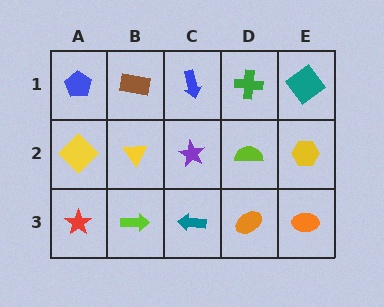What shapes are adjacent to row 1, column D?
A lime semicircle (row 2, column D), a blue arrow (row 1, column C), a teal diamond (row 1, column E).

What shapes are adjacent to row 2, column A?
A blue pentagon (row 1, column A), a red star (row 3, column A), a yellow triangle (row 2, column B).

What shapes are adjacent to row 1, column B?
A yellow triangle (row 2, column B), a blue pentagon (row 1, column A), a blue arrow (row 1, column C).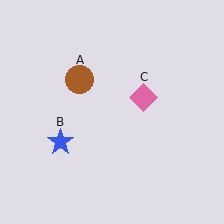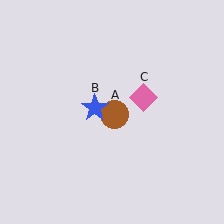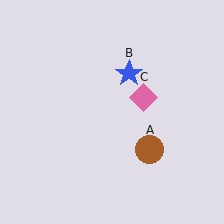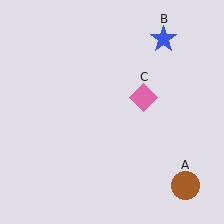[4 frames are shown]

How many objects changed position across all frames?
2 objects changed position: brown circle (object A), blue star (object B).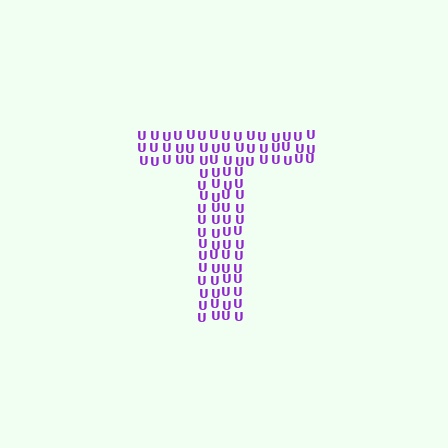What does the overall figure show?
The overall figure shows the letter T.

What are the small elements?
The small elements are letter U's.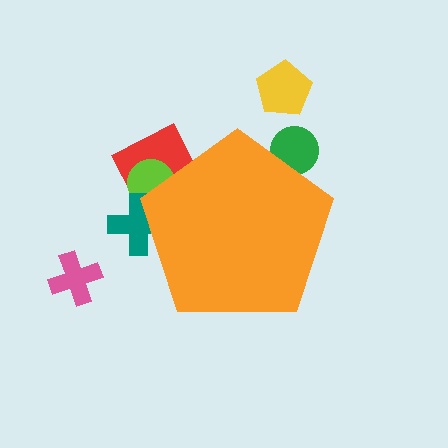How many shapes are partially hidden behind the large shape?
4 shapes are partially hidden.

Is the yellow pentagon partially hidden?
No, the yellow pentagon is fully visible.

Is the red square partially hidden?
Yes, the red square is partially hidden behind the orange pentagon.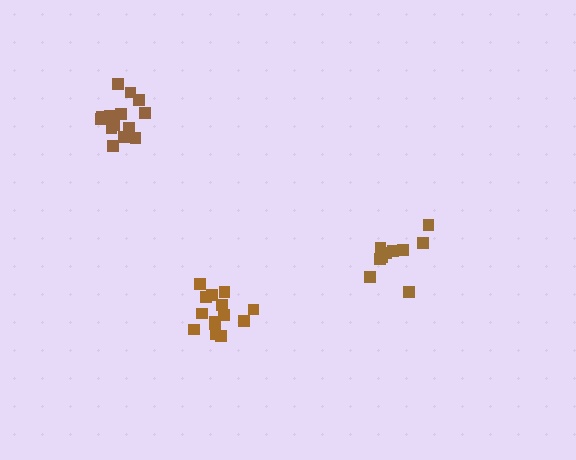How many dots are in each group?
Group 1: 10 dots, Group 2: 15 dots, Group 3: 14 dots (39 total).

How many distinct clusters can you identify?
There are 3 distinct clusters.